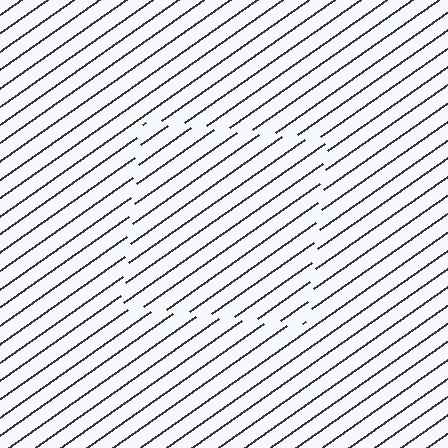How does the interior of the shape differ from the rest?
The interior of the shape contains the same grating, shifted by half a period — the contour is defined by the phase discontinuity where line-ends from the inner and outer gratings abut.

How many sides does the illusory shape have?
4 sides — the line-ends trace a square.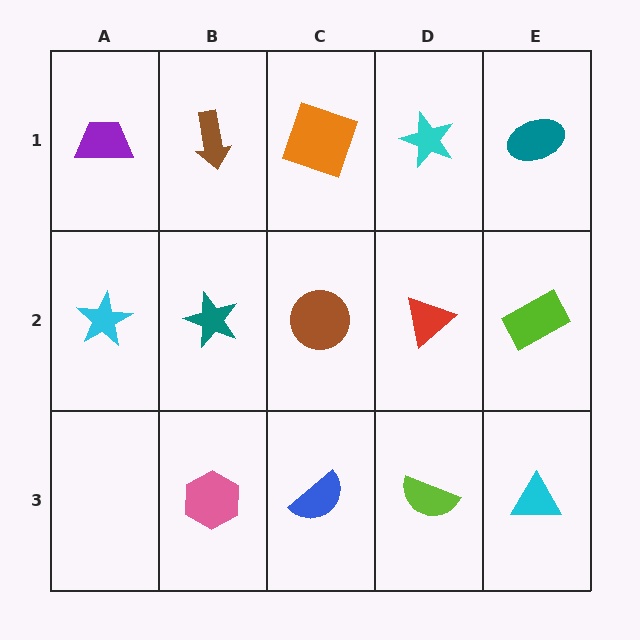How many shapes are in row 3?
4 shapes.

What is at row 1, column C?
An orange square.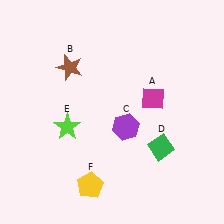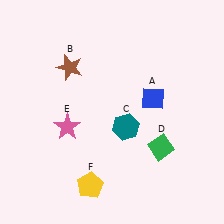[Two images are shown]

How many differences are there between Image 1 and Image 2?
There are 3 differences between the two images.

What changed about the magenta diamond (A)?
In Image 1, A is magenta. In Image 2, it changed to blue.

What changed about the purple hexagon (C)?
In Image 1, C is purple. In Image 2, it changed to teal.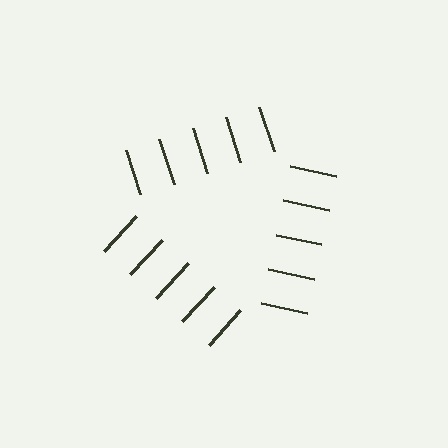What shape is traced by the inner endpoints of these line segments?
An illusory triangle — the line segments terminate on its edges but no continuous stroke is drawn.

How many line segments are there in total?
15 — 5 along each of the 3 edges.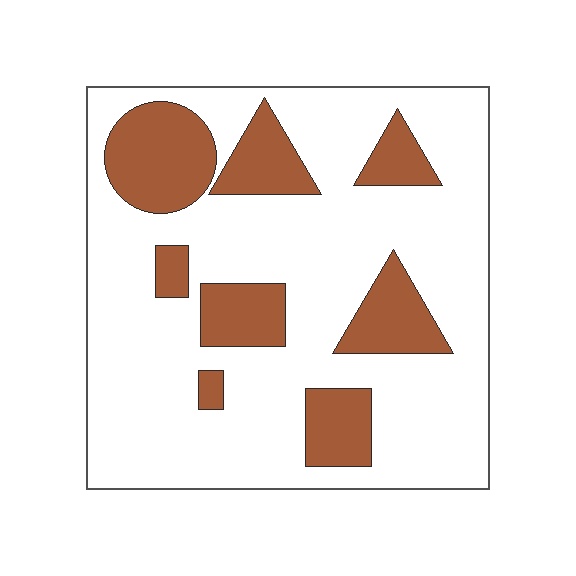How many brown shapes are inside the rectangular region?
8.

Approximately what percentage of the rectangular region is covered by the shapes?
Approximately 25%.